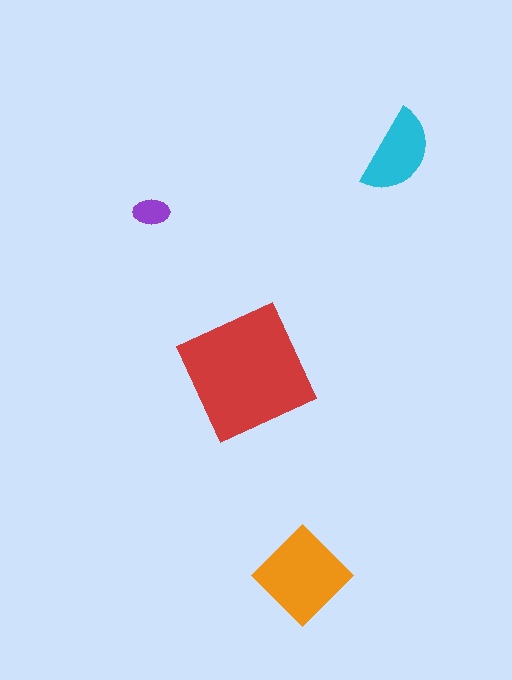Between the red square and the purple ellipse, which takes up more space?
The red square.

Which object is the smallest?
The purple ellipse.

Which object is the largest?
The red square.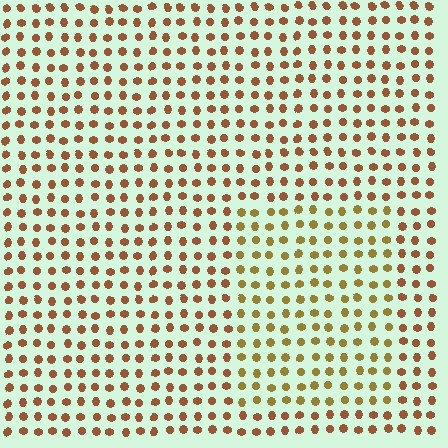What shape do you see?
I see a rectangle.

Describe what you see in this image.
The image is filled with small brown elements in a uniform arrangement. A rectangle-shaped region is visible where the elements are tinted to a slightly different hue, forming a subtle color boundary.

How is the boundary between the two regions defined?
The boundary is defined purely by a slight shift in hue (about 27 degrees). Spacing, size, and orientation are identical on both sides.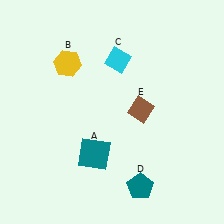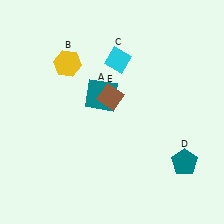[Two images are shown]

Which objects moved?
The objects that moved are: the teal square (A), the teal pentagon (D), the brown diamond (E).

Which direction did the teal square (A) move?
The teal square (A) moved up.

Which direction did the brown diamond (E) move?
The brown diamond (E) moved left.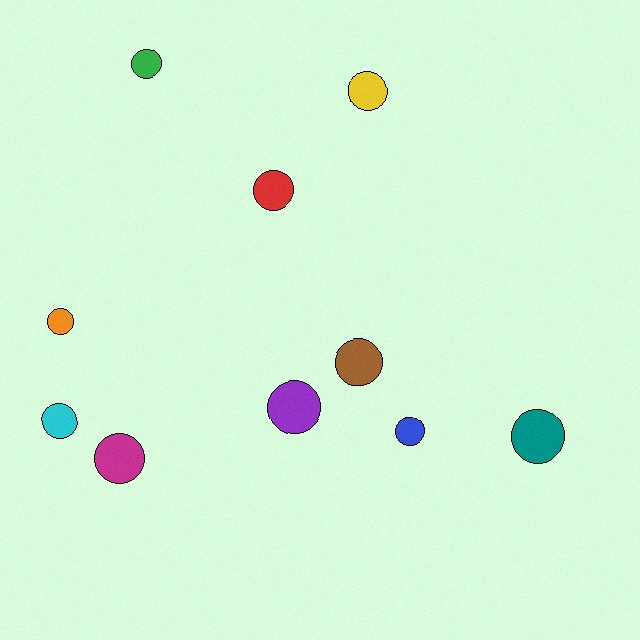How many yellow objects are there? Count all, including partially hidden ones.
There is 1 yellow object.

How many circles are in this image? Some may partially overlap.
There are 10 circles.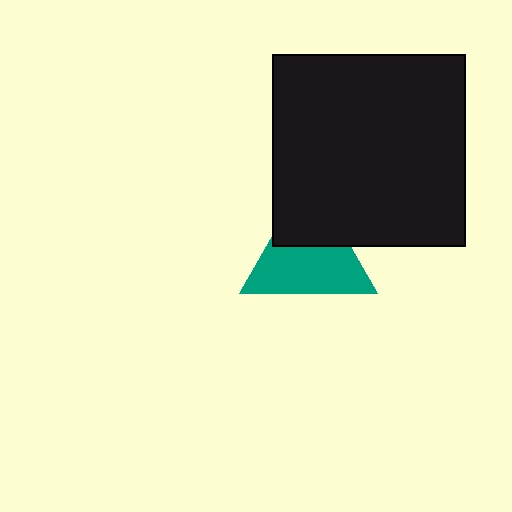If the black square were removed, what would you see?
You would see the complete teal triangle.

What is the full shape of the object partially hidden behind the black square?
The partially hidden object is a teal triangle.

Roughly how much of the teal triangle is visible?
About half of it is visible (roughly 62%).